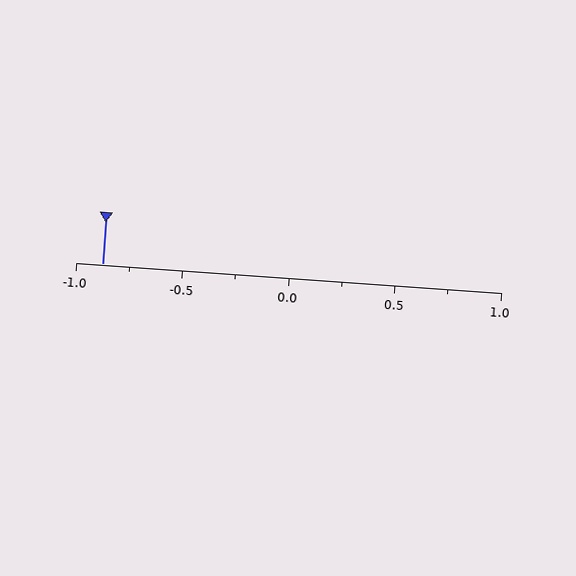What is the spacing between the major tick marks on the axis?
The major ticks are spaced 0.5 apart.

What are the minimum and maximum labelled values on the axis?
The axis runs from -1.0 to 1.0.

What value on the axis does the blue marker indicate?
The marker indicates approximately -0.88.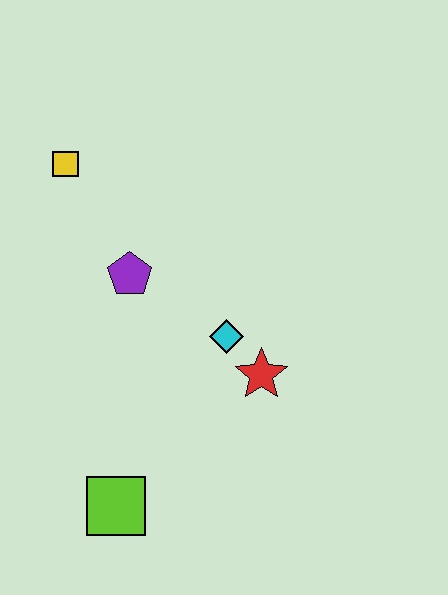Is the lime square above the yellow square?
No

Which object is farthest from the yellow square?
The lime square is farthest from the yellow square.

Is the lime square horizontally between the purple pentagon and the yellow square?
Yes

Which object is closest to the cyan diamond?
The red star is closest to the cyan diamond.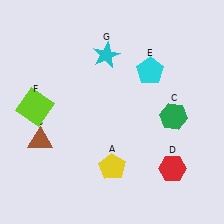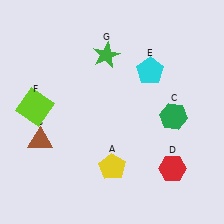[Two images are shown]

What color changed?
The star (G) changed from cyan in Image 1 to green in Image 2.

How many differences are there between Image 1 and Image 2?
There is 1 difference between the two images.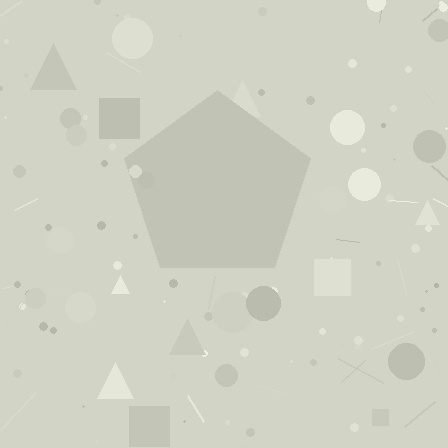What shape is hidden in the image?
A pentagon is hidden in the image.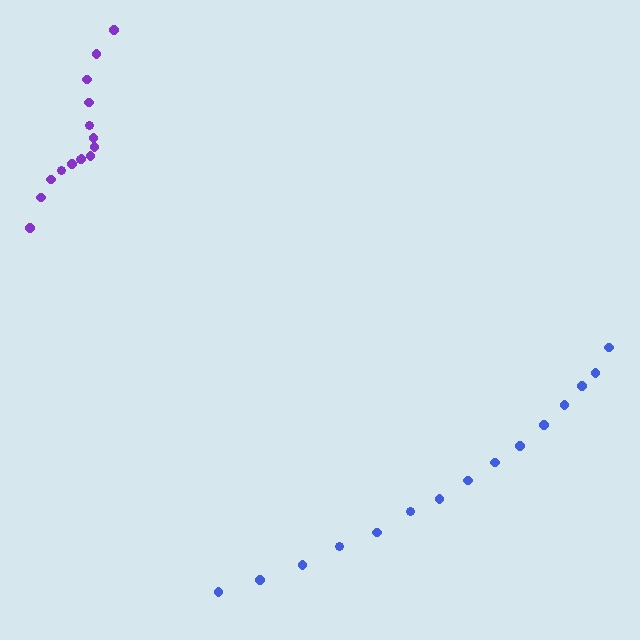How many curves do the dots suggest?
There are 2 distinct paths.